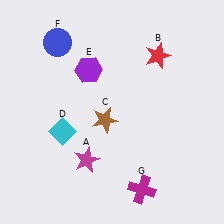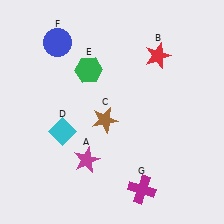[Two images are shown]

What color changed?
The hexagon (E) changed from purple in Image 1 to green in Image 2.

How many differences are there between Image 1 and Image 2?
There is 1 difference between the two images.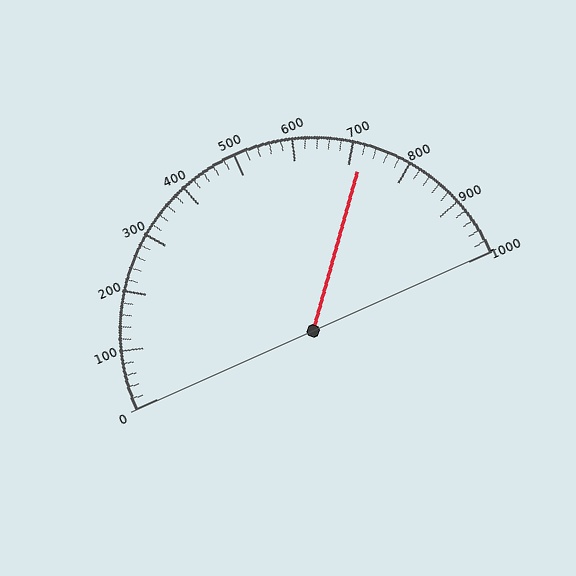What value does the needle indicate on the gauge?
The needle indicates approximately 720.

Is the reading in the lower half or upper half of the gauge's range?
The reading is in the upper half of the range (0 to 1000).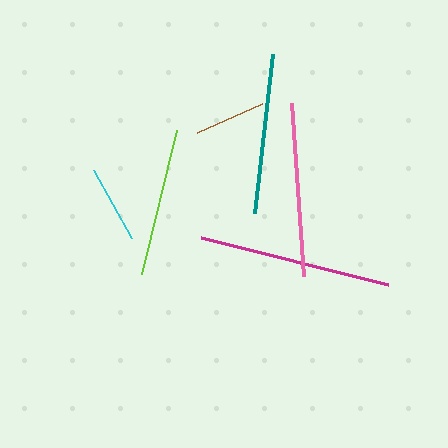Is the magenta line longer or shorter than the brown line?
The magenta line is longer than the brown line.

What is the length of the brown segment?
The brown segment is approximately 71 pixels long.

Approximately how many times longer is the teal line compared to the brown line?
The teal line is approximately 2.3 times the length of the brown line.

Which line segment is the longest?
The magenta line is the longest at approximately 192 pixels.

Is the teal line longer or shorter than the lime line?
The teal line is longer than the lime line.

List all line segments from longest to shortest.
From longest to shortest: magenta, pink, teal, lime, cyan, brown.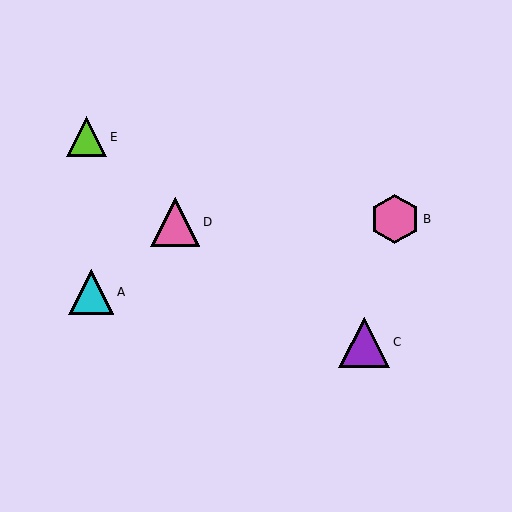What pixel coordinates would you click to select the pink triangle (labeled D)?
Click at (175, 222) to select the pink triangle D.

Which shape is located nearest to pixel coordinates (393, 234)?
The pink hexagon (labeled B) at (395, 219) is nearest to that location.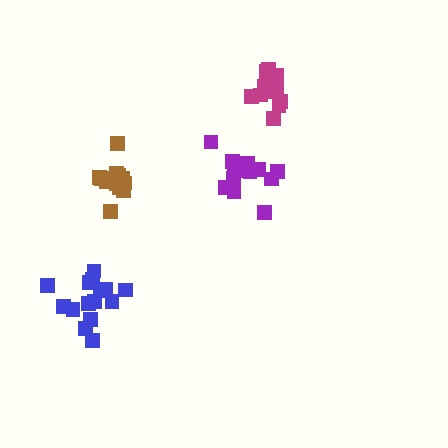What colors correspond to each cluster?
The clusters are colored: purple, brown, magenta, blue.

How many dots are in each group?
Group 1: 15 dots, Group 2: 12 dots, Group 3: 13 dots, Group 4: 15 dots (55 total).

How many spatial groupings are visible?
There are 4 spatial groupings.